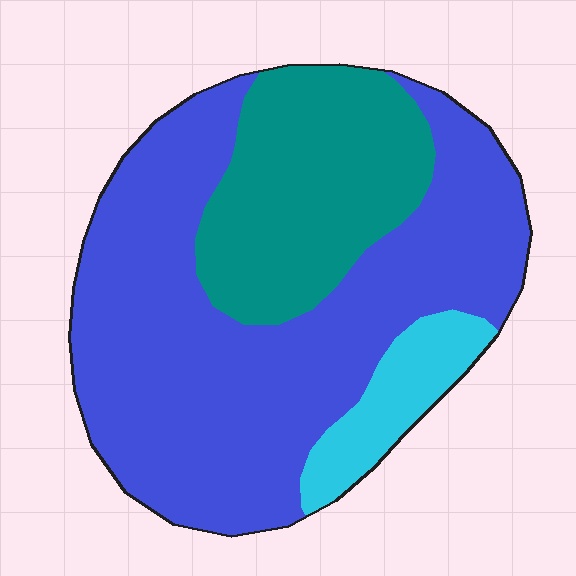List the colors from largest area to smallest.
From largest to smallest: blue, teal, cyan.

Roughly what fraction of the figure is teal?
Teal takes up about one quarter (1/4) of the figure.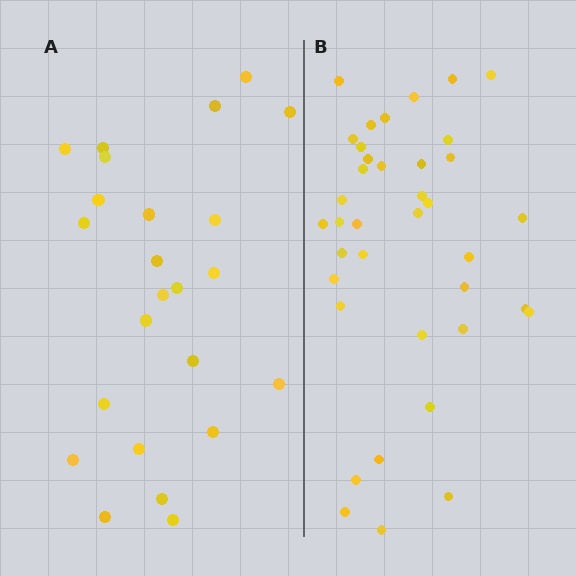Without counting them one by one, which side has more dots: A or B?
Region B (the right region) has more dots.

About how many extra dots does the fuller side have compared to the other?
Region B has approximately 15 more dots than region A.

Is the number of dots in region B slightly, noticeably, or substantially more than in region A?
Region B has substantially more. The ratio is roughly 1.6 to 1.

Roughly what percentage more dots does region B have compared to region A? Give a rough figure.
About 60% more.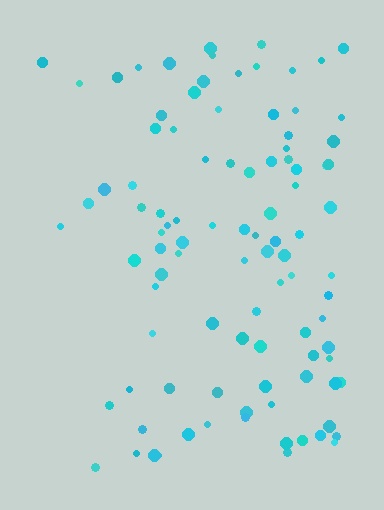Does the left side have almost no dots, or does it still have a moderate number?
Still a moderate number, just noticeably fewer than the right.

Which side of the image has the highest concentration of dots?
The right.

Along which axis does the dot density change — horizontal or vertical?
Horizontal.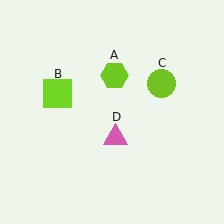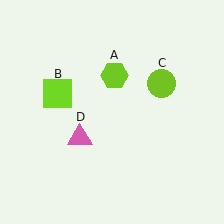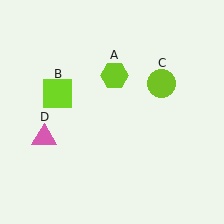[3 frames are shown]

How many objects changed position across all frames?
1 object changed position: pink triangle (object D).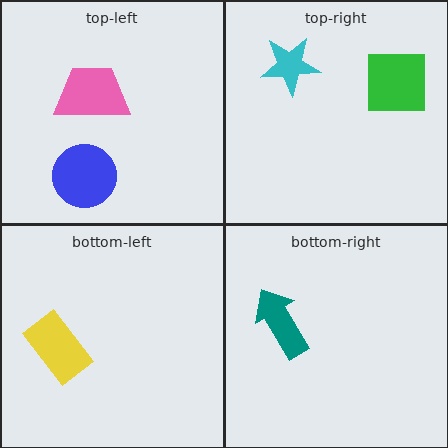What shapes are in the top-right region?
The green square, the cyan star.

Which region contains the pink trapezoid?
The top-left region.